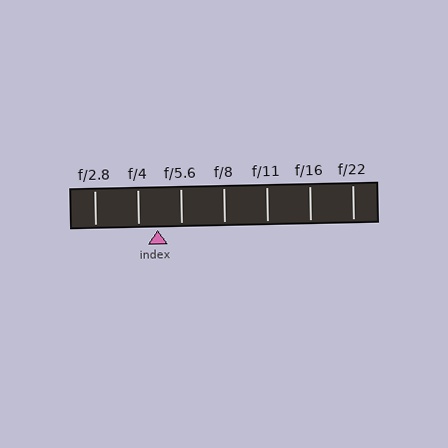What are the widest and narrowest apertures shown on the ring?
The widest aperture shown is f/2.8 and the narrowest is f/22.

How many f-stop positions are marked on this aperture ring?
There are 7 f-stop positions marked.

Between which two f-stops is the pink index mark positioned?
The index mark is between f/4 and f/5.6.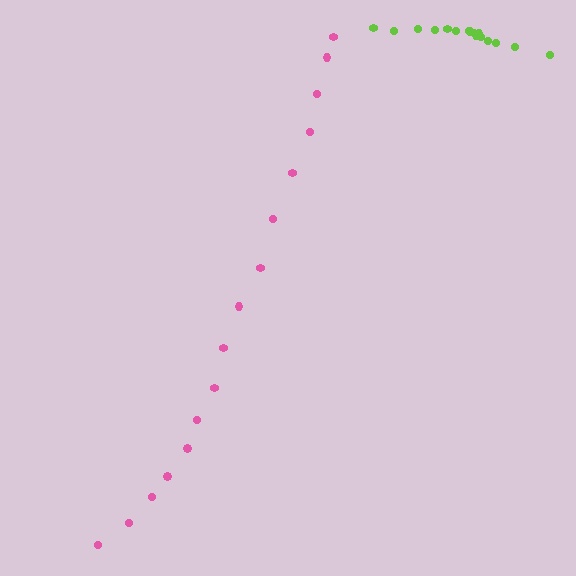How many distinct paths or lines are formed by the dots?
There are 2 distinct paths.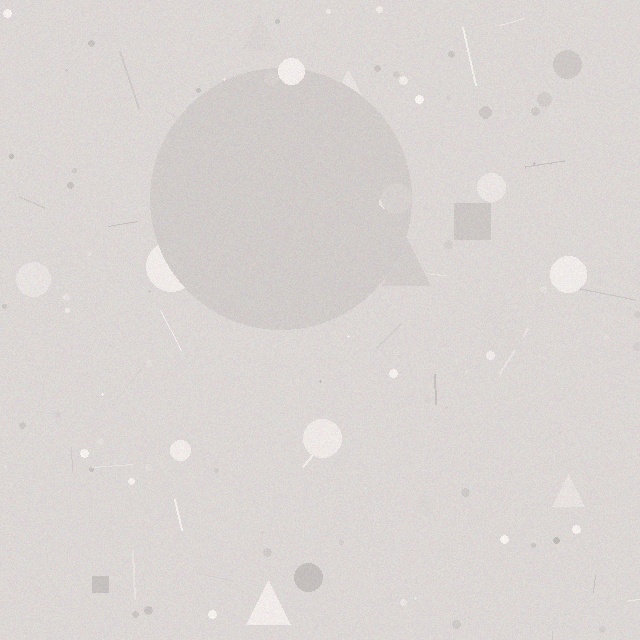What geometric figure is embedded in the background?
A circle is embedded in the background.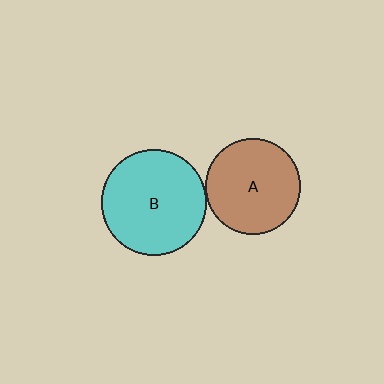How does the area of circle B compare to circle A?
Approximately 1.2 times.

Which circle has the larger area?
Circle B (cyan).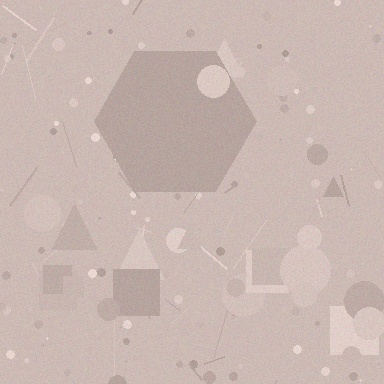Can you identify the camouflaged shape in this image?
The camouflaged shape is a hexagon.